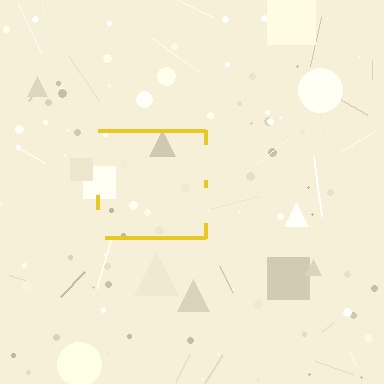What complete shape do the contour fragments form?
The contour fragments form a square.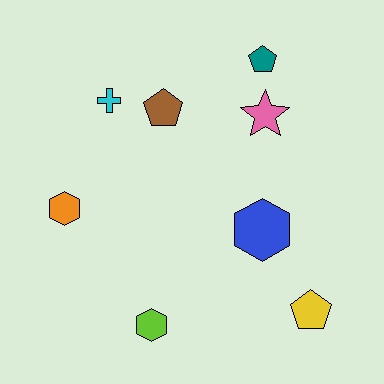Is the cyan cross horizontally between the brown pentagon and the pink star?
No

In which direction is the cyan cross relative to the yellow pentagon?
The cyan cross is above the yellow pentagon.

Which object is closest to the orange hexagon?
The cyan cross is closest to the orange hexagon.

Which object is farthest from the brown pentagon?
The yellow pentagon is farthest from the brown pentagon.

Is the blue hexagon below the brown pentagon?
Yes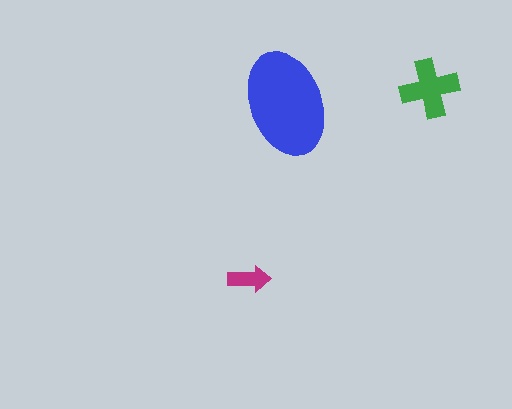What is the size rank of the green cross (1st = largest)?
2nd.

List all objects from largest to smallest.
The blue ellipse, the green cross, the magenta arrow.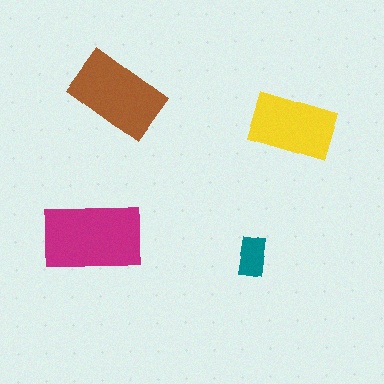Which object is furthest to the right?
The yellow rectangle is rightmost.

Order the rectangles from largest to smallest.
the magenta one, the brown one, the yellow one, the teal one.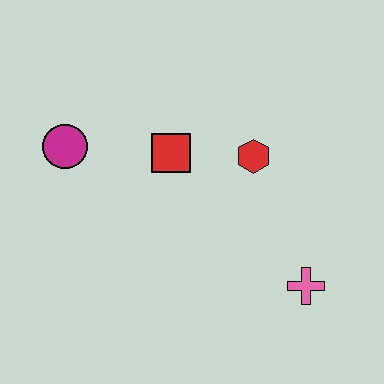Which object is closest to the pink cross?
The red hexagon is closest to the pink cross.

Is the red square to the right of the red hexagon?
No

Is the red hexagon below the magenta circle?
Yes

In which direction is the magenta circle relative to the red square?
The magenta circle is to the left of the red square.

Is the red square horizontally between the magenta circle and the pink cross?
Yes